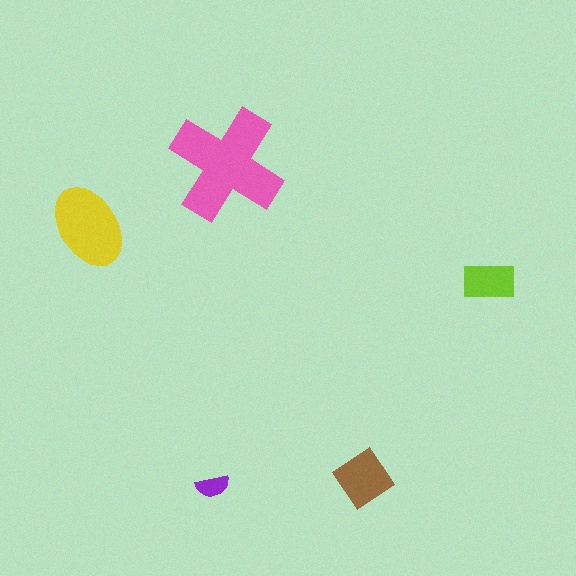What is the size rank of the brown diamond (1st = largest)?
3rd.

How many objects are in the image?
There are 5 objects in the image.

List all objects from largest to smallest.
The pink cross, the yellow ellipse, the brown diamond, the lime rectangle, the purple semicircle.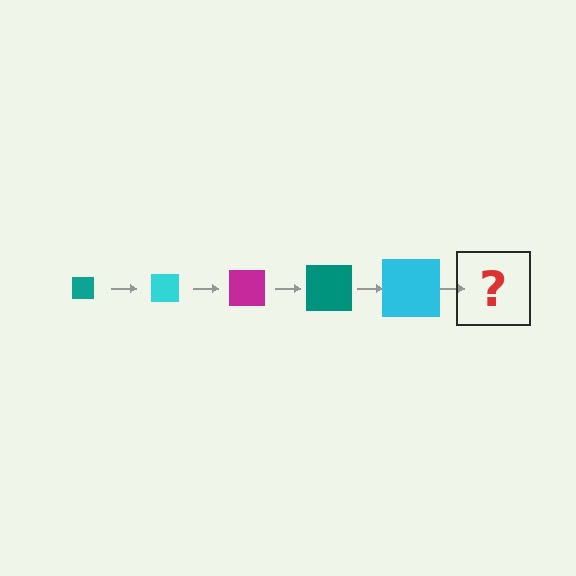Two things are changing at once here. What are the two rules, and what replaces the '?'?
The two rules are that the square grows larger each step and the color cycles through teal, cyan, and magenta. The '?' should be a magenta square, larger than the previous one.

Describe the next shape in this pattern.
It should be a magenta square, larger than the previous one.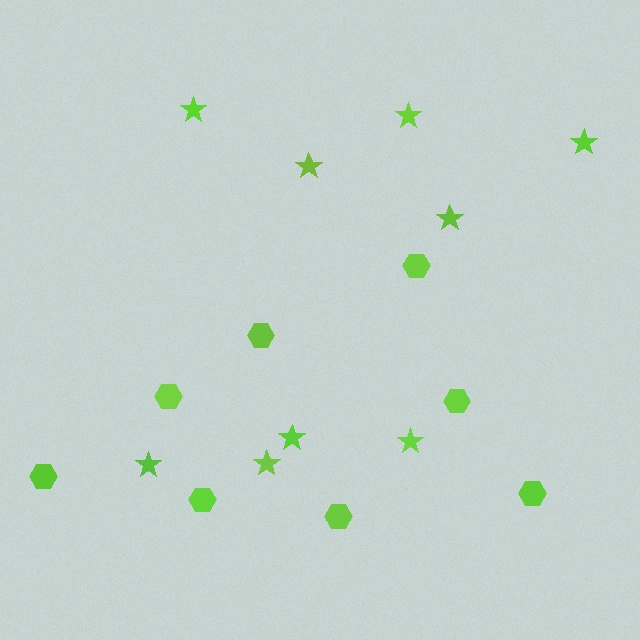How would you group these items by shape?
There are 2 groups: one group of stars (9) and one group of hexagons (8).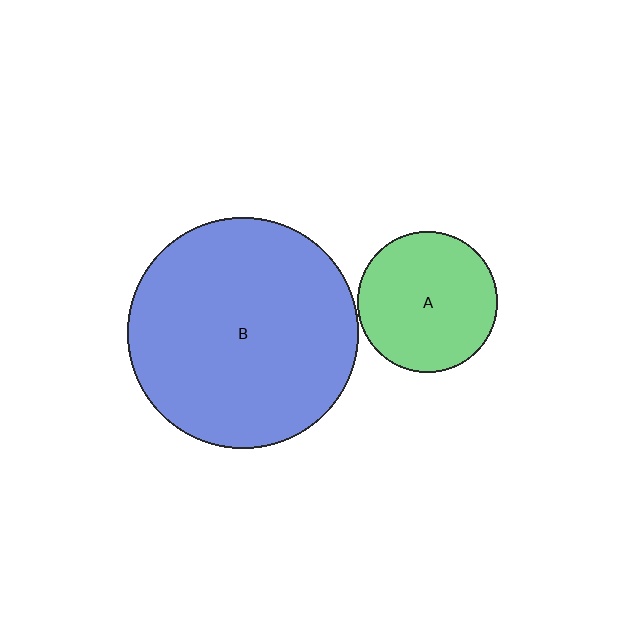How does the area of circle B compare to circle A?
Approximately 2.7 times.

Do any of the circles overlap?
No, none of the circles overlap.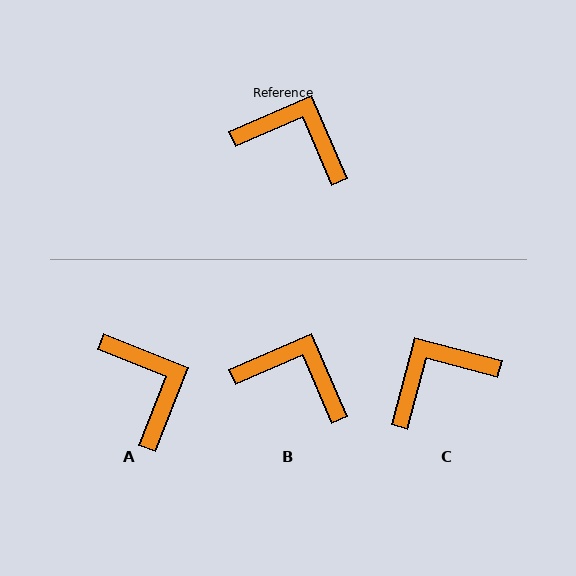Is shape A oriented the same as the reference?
No, it is off by about 45 degrees.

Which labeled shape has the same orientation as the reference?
B.